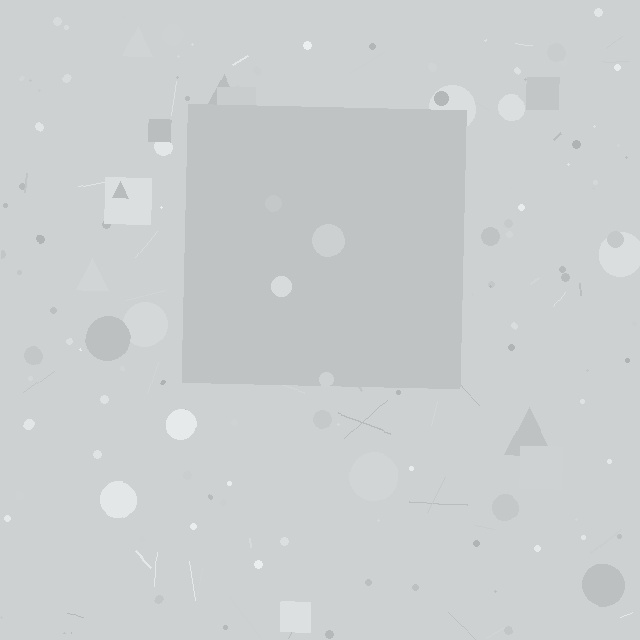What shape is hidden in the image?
A square is hidden in the image.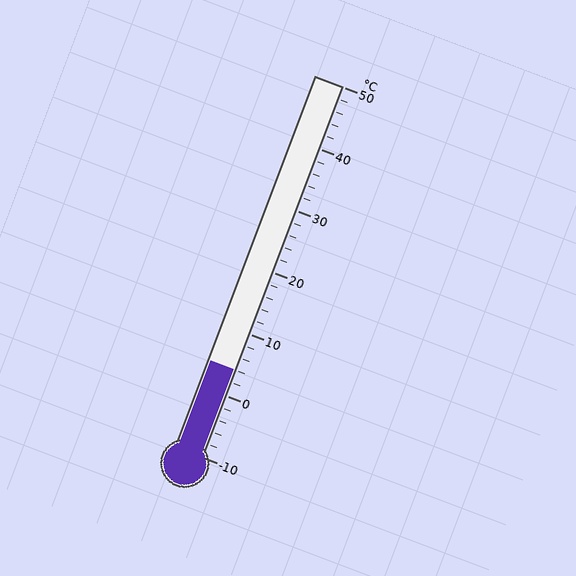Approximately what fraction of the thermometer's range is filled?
The thermometer is filled to approximately 25% of its range.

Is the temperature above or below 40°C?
The temperature is below 40°C.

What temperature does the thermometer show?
The thermometer shows approximately 4°C.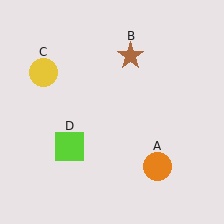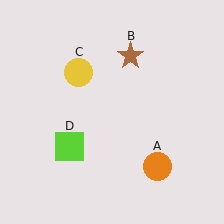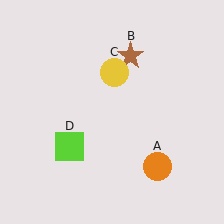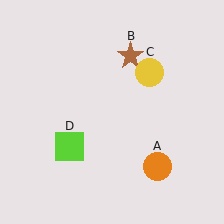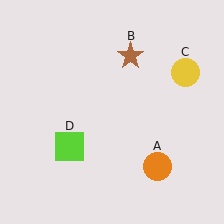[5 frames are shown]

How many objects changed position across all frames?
1 object changed position: yellow circle (object C).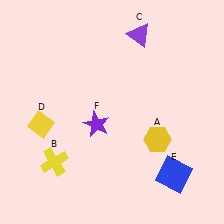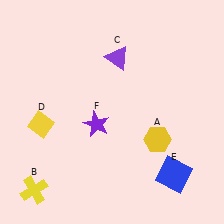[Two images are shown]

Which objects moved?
The objects that moved are: the yellow cross (B), the purple triangle (C).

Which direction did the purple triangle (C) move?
The purple triangle (C) moved down.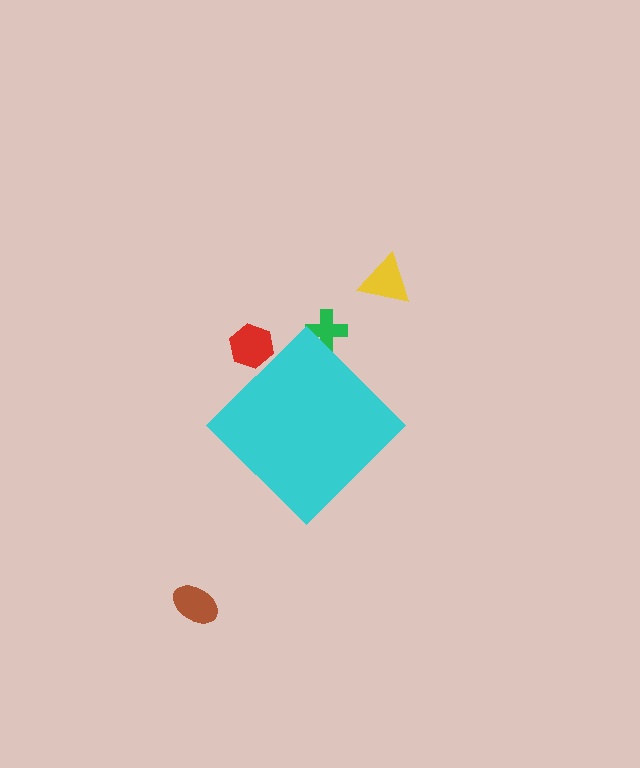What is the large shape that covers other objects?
A cyan diamond.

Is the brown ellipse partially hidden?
No, the brown ellipse is fully visible.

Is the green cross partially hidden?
Yes, the green cross is partially hidden behind the cyan diamond.